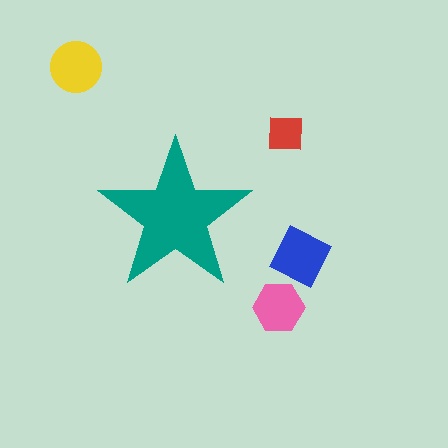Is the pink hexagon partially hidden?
No, the pink hexagon is fully visible.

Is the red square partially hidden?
No, the red square is fully visible.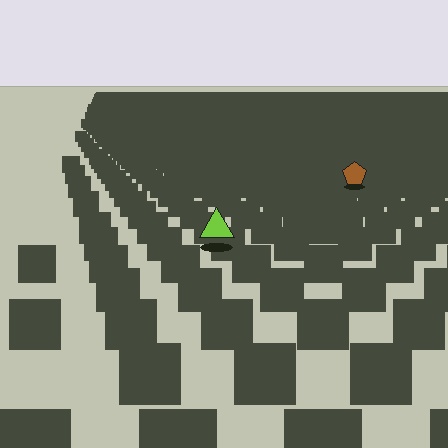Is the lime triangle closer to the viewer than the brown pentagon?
Yes. The lime triangle is closer — you can tell from the texture gradient: the ground texture is coarser near it.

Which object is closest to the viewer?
The lime triangle is closest. The texture marks near it are larger and more spread out.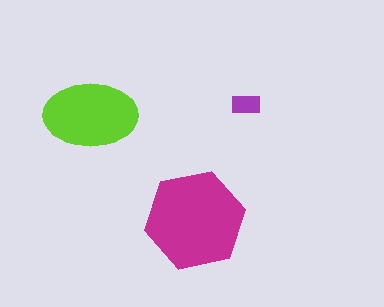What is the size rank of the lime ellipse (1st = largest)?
2nd.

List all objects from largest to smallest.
The magenta hexagon, the lime ellipse, the purple rectangle.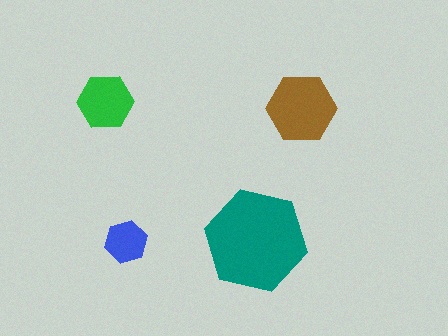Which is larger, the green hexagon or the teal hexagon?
The teal one.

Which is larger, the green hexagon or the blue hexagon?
The green one.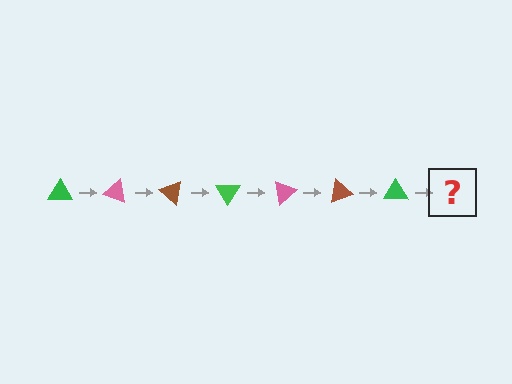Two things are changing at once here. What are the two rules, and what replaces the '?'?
The two rules are that it rotates 20 degrees each step and the color cycles through green, pink, and brown. The '?' should be a pink triangle, rotated 140 degrees from the start.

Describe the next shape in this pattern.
It should be a pink triangle, rotated 140 degrees from the start.